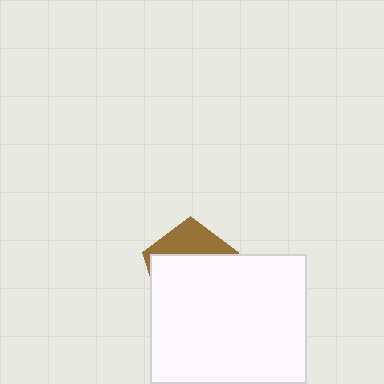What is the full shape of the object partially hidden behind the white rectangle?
The partially hidden object is a brown pentagon.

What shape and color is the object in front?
The object in front is a white rectangle.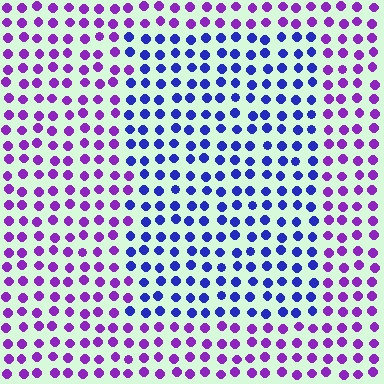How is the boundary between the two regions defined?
The boundary is defined purely by a slight shift in hue (about 45 degrees). Spacing, size, and orientation are identical on both sides.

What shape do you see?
I see a rectangle.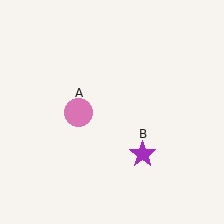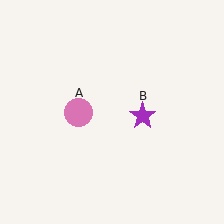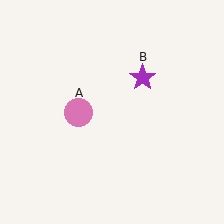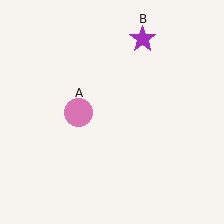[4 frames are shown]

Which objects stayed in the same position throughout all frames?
Pink circle (object A) remained stationary.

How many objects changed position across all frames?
1 object changed position: purple star (object B).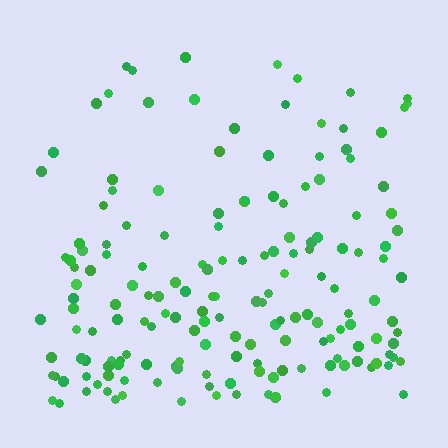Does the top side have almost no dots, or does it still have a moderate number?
Still a moderate number, just noticeably fewer than the bottom.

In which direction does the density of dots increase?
From top to bottom, with the bottom side densest.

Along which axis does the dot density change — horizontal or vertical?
Vertical.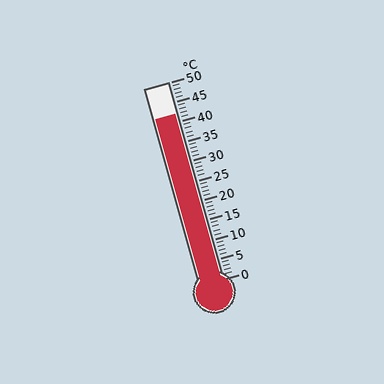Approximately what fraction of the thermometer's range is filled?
The thermometer is filled to approximately 85% of its range.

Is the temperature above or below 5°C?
The temperature is above 5°C.